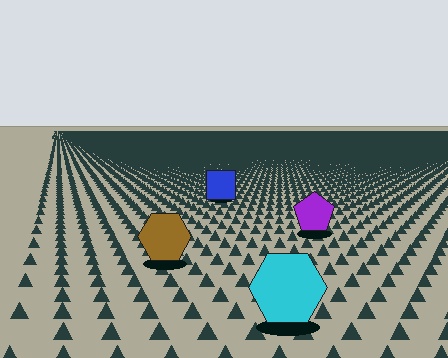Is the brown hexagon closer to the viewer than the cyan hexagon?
No. The cyan hexagon is closer — you can tell from the texture gradient: the ground texture is coarser near it.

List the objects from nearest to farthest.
From nearest to farthest: the cyan hexagon, the brown hexagon, the purple pentagon, the blue square.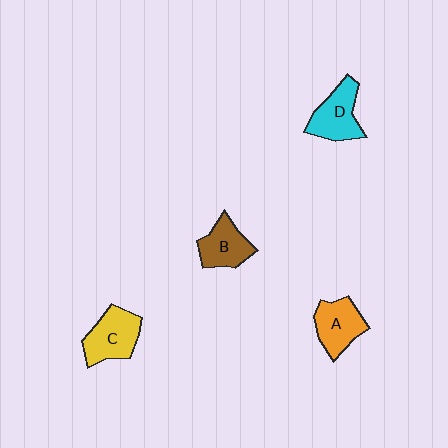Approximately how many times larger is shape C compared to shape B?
Approximately 1.2 times.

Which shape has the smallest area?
Shape B (brown).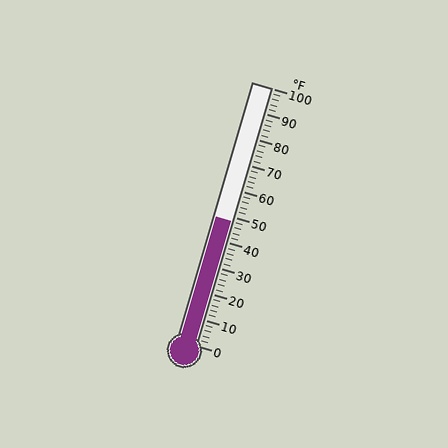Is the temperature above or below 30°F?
The temperature is above 30°F.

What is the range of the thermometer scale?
The thermometer scale ranges from 0°F to 100°F.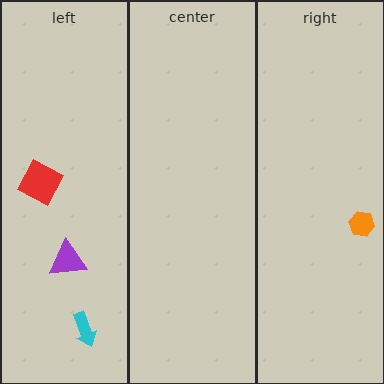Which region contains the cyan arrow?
The left region.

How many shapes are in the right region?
1.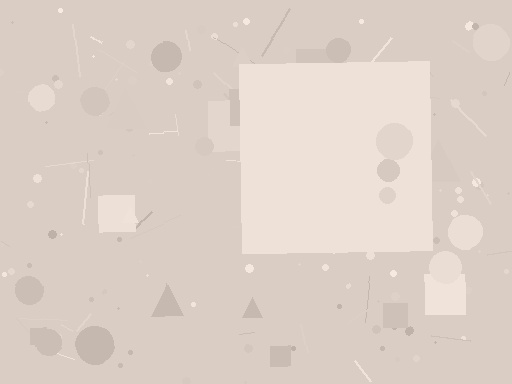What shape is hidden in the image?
A square is hidden in the image.